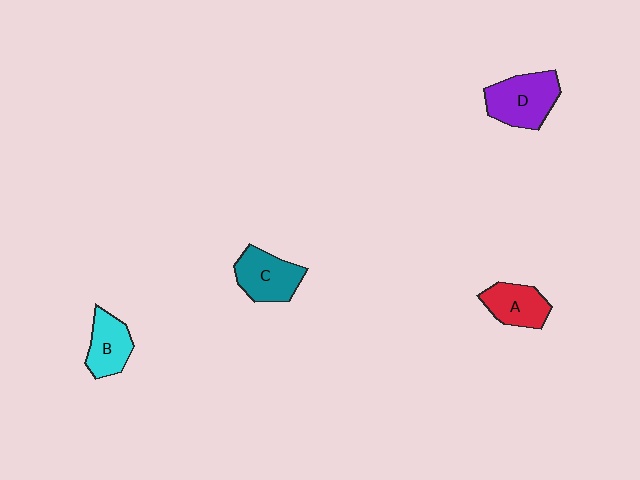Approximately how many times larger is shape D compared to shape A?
Approximately 1.4 times.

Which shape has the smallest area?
Shape A (red).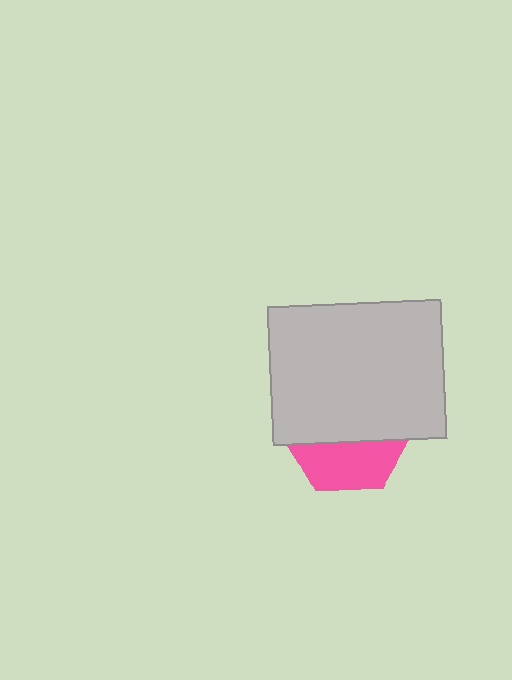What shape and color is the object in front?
The object in front is a light gray rectangle.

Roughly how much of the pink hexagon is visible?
A small part of it is visible (roughly 36%).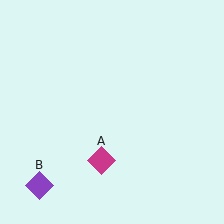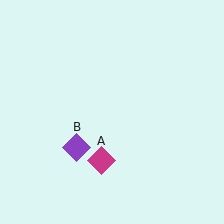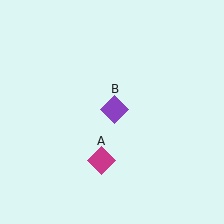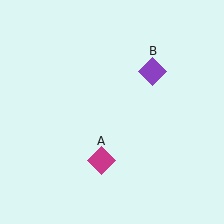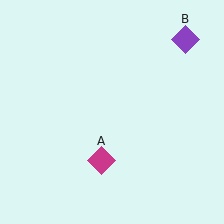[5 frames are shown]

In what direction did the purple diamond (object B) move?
The purple diamond (object B) moved up and to the right.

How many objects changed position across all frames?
1 object changed position: purple diamond (object B).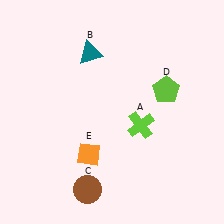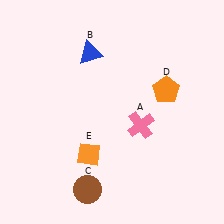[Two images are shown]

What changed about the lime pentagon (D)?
In Image 1, D is lime. In Image 2, it changed to orange.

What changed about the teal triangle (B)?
In Image 1, B is teal. In Image 2, it changed to blue.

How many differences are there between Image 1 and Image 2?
There are 3 differences between the two images.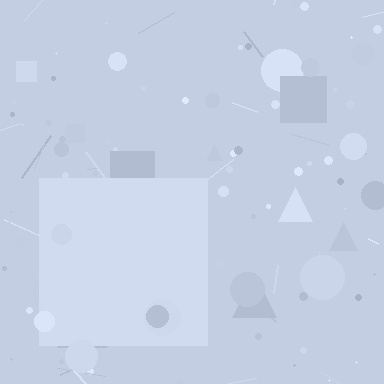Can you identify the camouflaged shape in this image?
The camouflaged shape is a square.